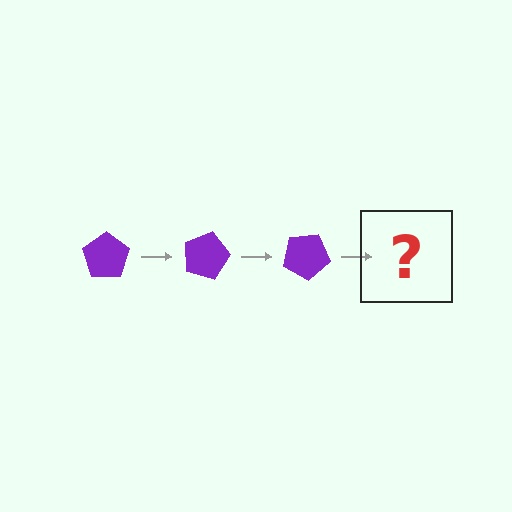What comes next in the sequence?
The next element should be a purple pentagon rotated 45 degrees.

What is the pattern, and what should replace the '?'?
The pattern is that the pentagon rotates 15 degrees each step. The '?' should be a purple pentagon rotated 45 degrees.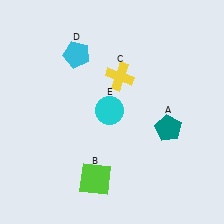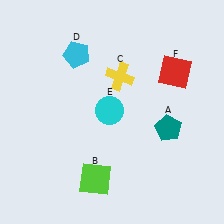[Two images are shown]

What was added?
A red square (F) was added in Image 2.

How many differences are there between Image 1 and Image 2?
There is 1 difference between the two images.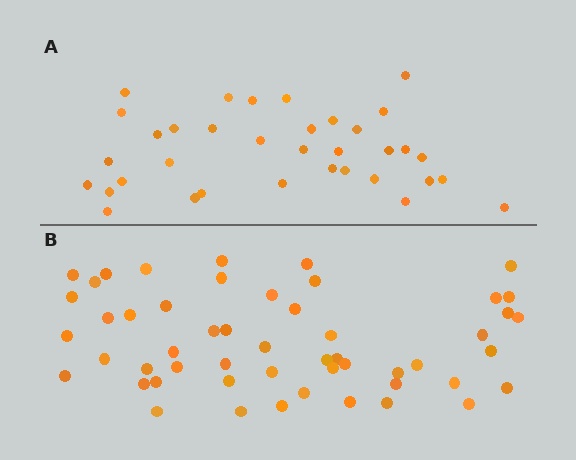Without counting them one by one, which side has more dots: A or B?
Region B (the bottom region) has more dots.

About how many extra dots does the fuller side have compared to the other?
Region B has approximately 15 more dots than region A.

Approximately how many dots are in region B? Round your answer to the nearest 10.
About 50 dots. (The exact count is 52, which rounds to 50.)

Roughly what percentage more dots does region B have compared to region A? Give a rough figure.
About 50% more.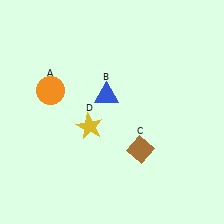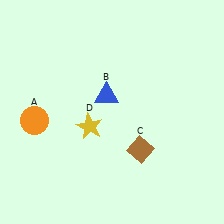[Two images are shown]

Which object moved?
The orange circle (A) moved down.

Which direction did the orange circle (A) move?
The orange circle (A) moved down.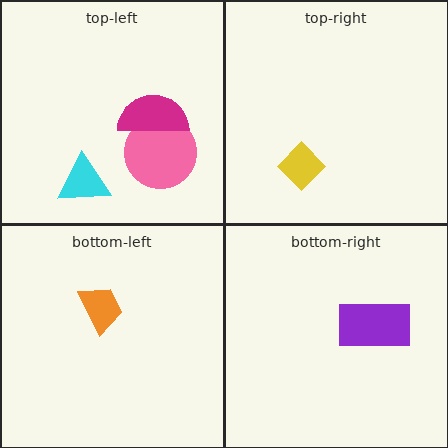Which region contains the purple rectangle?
The bottom-right region.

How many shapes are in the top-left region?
3.